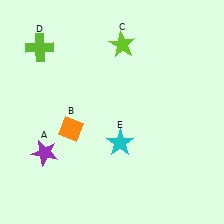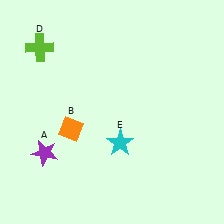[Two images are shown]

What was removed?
The lime star (C) was removed in Image 2.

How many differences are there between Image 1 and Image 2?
There is 1 difference between the two images.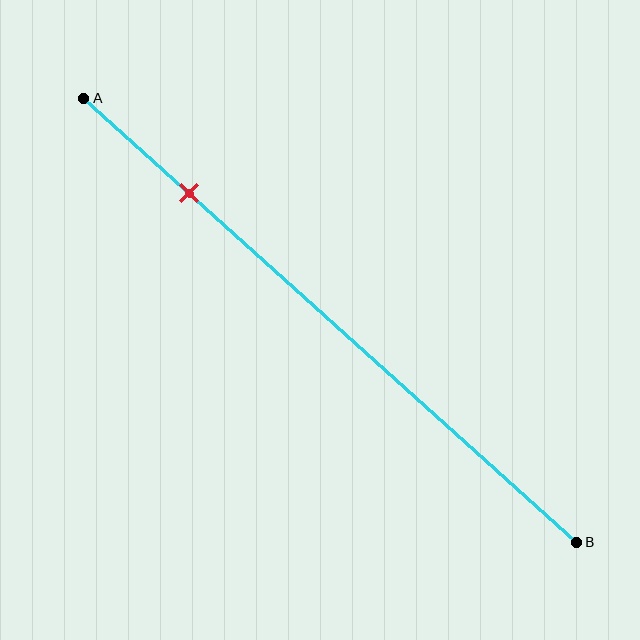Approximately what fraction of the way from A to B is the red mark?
The red mark is approximately 20% of the way from A to B.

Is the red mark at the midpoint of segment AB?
No, the mark is at about 20% from A, not at the 50% midpoint.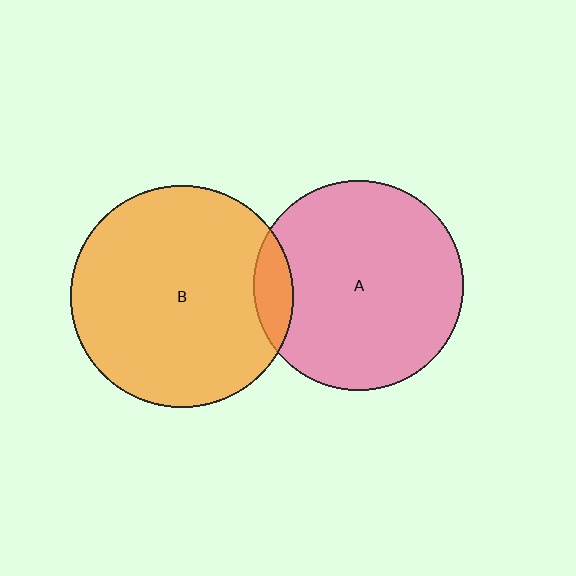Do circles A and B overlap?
Yes.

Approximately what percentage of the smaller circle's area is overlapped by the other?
Approximately 10%.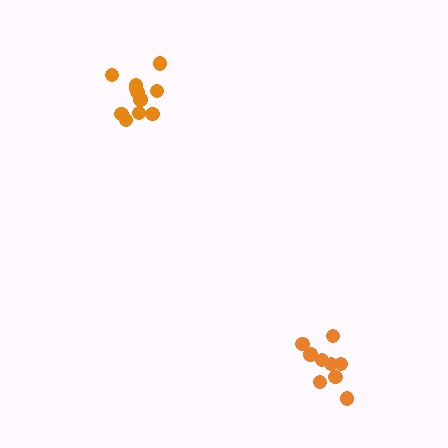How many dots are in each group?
Group 1: 11 dots, Group 2: 9 dots (20 total).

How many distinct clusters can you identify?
There are 2 distinct clusters.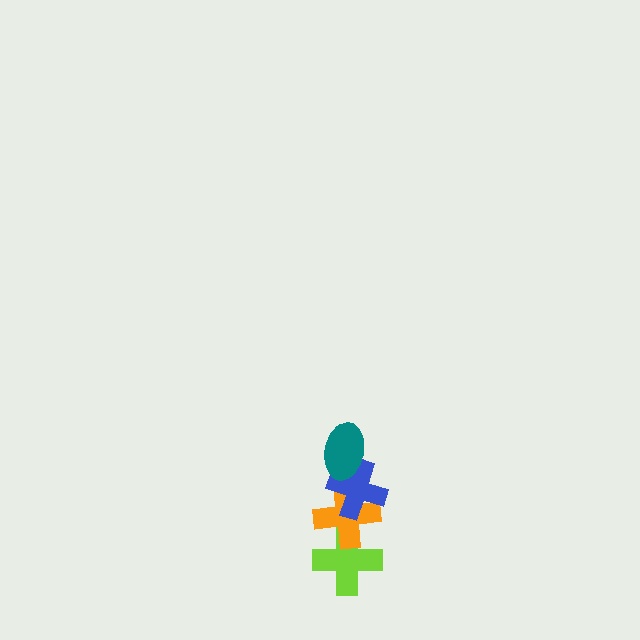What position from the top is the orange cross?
The orange cross is 3rd from the top.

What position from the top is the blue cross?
The blue cross is 2nd from the top.